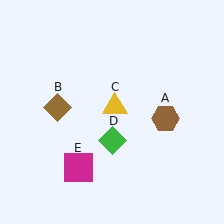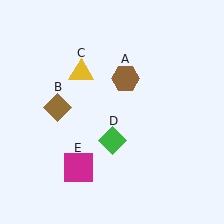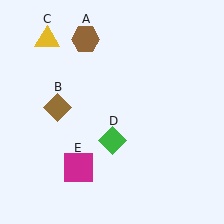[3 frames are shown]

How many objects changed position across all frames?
2 objects changed position: brown hexagon (object A), yellow triangle (object C).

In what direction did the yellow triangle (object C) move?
The yellow triangle (object C) moved up and to the left.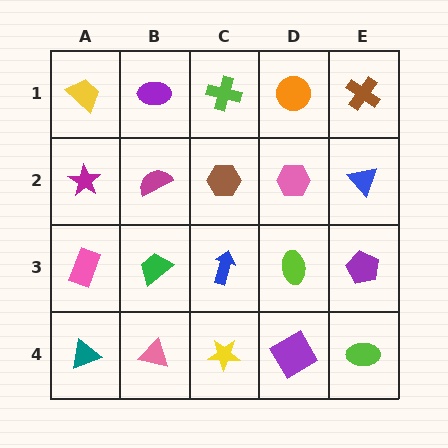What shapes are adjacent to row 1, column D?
A pink hexagon (row 2, column D), a lime cross (row 1, column C), a brown cross (row 1, column E).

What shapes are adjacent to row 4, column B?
A green trapezoid (row 3, column B), a teal triangle (row 4, column A), a yellow star (row 4, column C).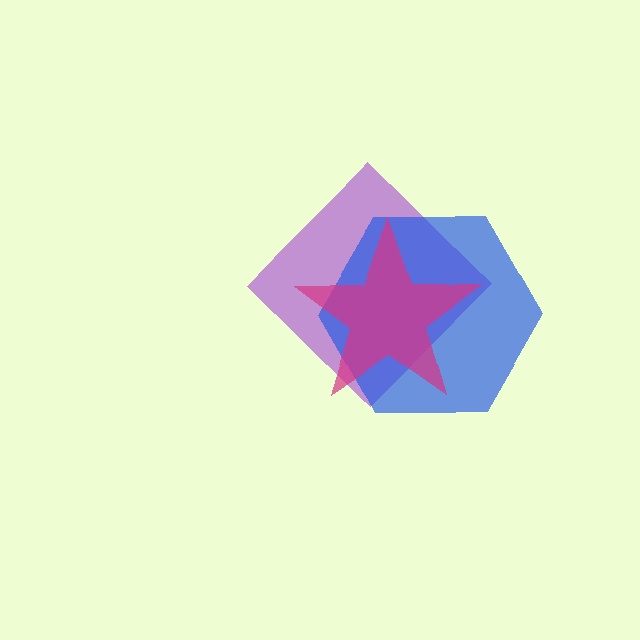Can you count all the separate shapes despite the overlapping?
Yes, there are 3 separate shapes.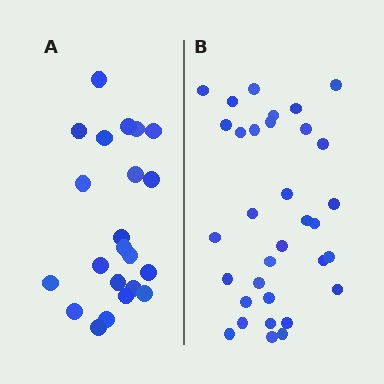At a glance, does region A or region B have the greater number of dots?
Region B (the right region) has more dots.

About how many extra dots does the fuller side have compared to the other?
Region B has roughly 12 or so more dots than region A.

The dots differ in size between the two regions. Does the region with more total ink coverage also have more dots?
No. Region A has more total ink coverage because its dots are larger, but region B actually contains more individual dots. Total area can be misleading — the number of items is what matters here.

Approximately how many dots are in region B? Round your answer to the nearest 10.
About 30 dots. (The exact count is 33, which rounds to 30.)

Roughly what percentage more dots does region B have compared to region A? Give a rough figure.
About 50% more.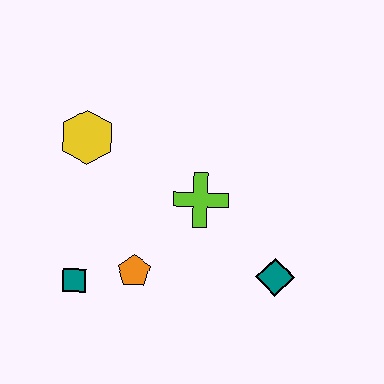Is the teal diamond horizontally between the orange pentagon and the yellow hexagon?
No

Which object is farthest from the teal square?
The teal diamond is farthest from the teal square.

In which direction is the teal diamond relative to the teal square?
The teal diamond is to the right of the teal square.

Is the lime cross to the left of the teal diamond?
Yes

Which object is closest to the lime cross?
The orange pentagon is closest to the lime cross.